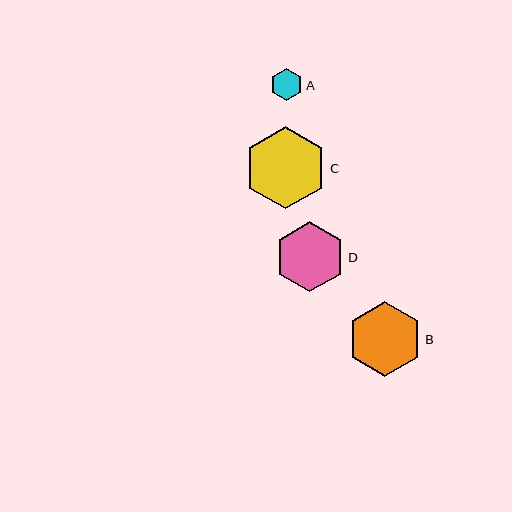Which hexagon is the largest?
Hexagon C is the largest with a size of approximately 82 pixels.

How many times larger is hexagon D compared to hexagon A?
Hexagon D is approximately 2.2 times the size of hexagon A.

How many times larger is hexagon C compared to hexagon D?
Hexagon C is approximately 1.2 times the size of hexagon D.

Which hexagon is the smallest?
Hexagon A is the smallest with a size of approximately 32 pixels.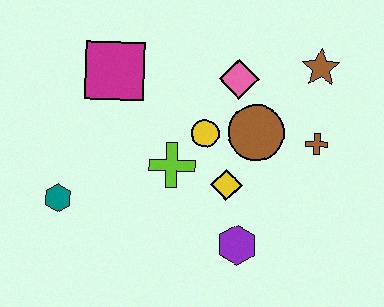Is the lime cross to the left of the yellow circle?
Yes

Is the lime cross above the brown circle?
No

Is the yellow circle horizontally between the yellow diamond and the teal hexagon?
Yes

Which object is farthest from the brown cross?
The teal hexagon is farthest from the brown cross.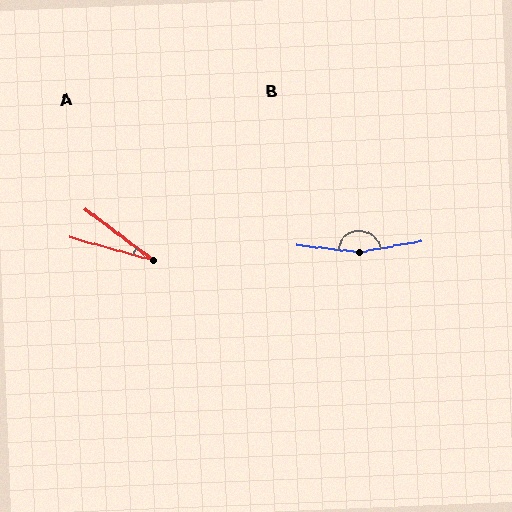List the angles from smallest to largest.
A (21°), B (164°).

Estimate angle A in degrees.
Approximately 21 degrees.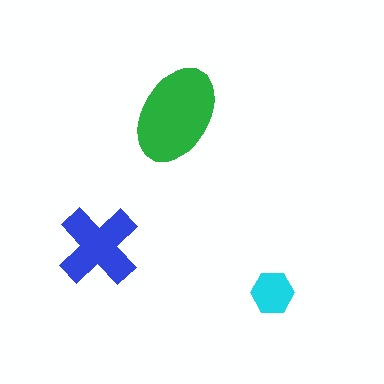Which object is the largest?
The green ellipse.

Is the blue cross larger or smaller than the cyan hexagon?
Larger.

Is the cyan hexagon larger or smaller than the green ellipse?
Smaller.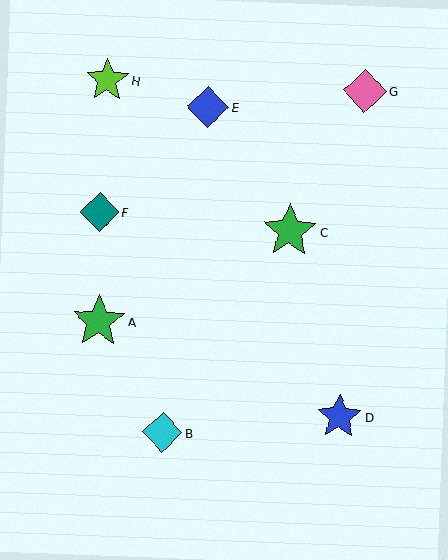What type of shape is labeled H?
Shape H is a lime star.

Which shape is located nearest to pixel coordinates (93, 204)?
The teal diamond (labeled F) at (99, 212) is nearest to that location.